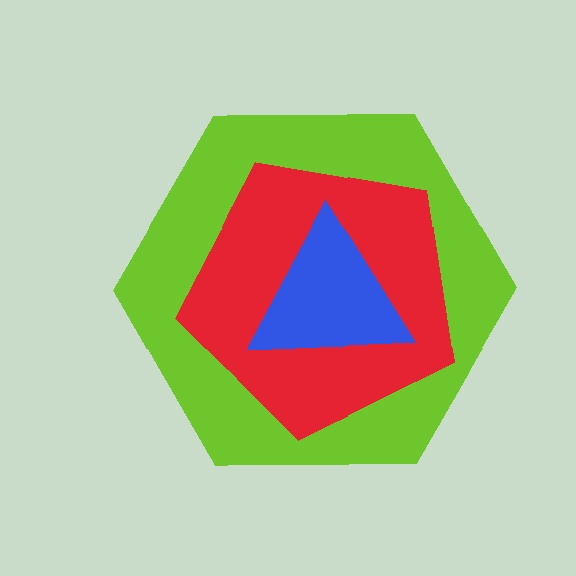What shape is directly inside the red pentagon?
The blue triangle.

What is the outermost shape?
The lime hexagon.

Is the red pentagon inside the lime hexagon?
Yes.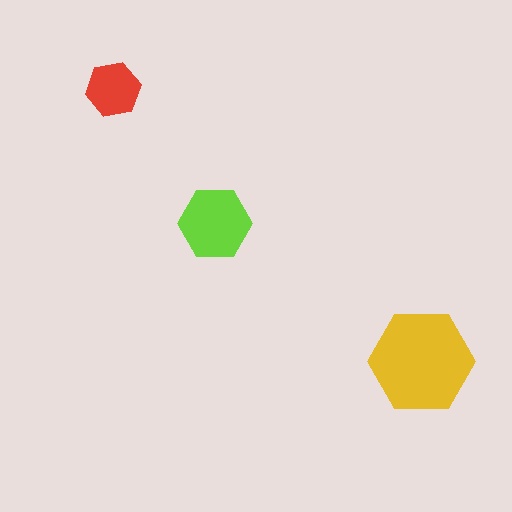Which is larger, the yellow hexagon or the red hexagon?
The yellow one.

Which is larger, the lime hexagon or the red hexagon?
The lime one.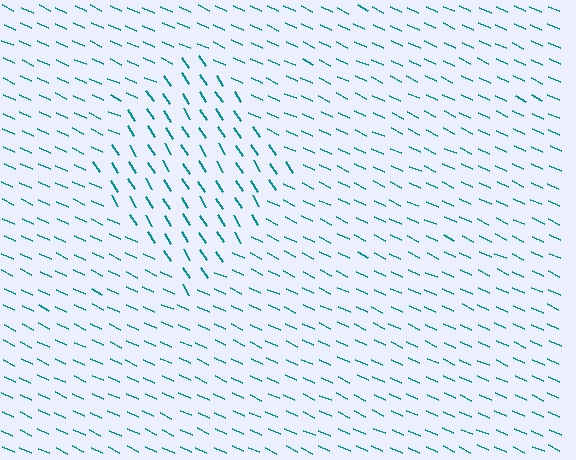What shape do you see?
I see a diamond.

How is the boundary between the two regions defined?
The boundary is defined purely by a change in line orientation (approximately 33 degrees difference). All lines are the same color and thickness.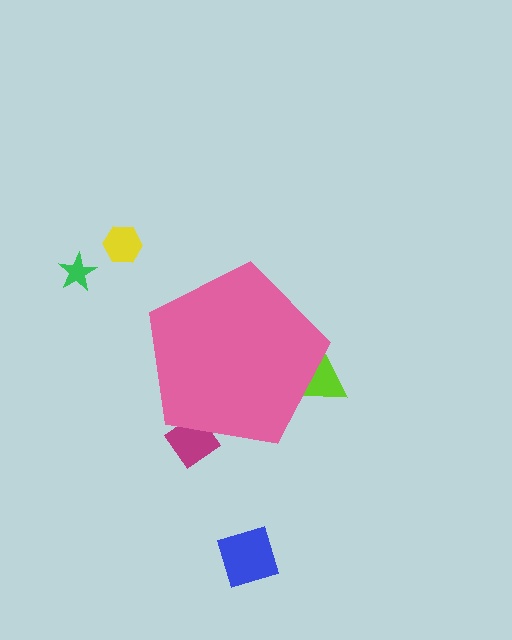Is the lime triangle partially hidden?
Yes, the lime triangle is partially hidden behind the pink pentagon.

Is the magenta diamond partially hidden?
Yes, the magenta diamond is partially hidden behind the pink pentagon.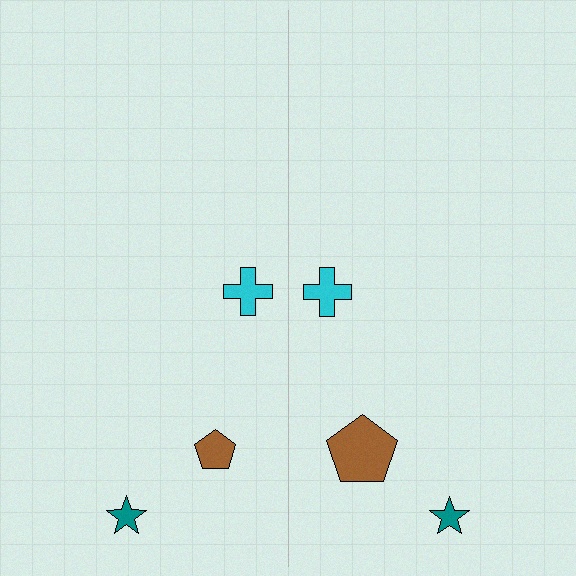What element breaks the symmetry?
The brown pentagon on the right side has a different size than its mirror counterpart.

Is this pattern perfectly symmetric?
No, the pattern is not perfectly symmetric. The brown pentagon on the right side has a different size than its mirror counterpart.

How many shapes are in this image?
There are 6 shapes in this image.